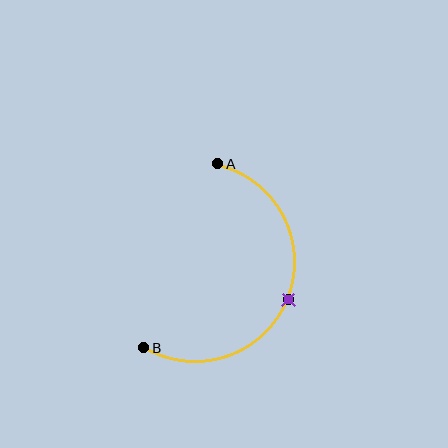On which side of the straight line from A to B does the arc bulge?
The arc bulges to the right of the straight line connecting A and B.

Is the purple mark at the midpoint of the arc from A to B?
Yes. The purple mark lies on the arc at equal arc-length from both A and B — it is the arc midpoint.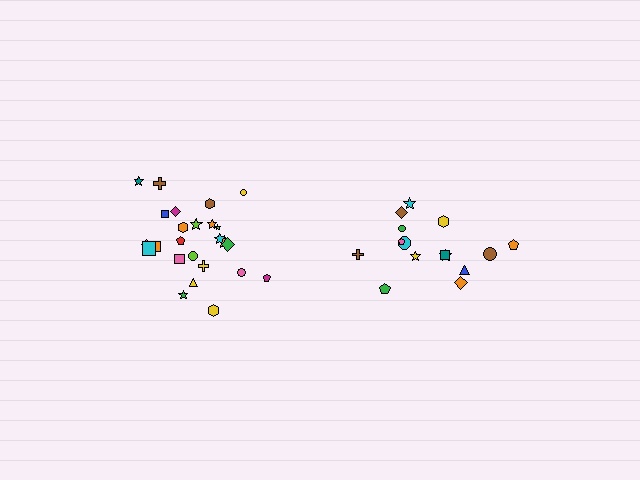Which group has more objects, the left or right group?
The left group.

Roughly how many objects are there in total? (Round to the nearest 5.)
Roughly 40 objects in total.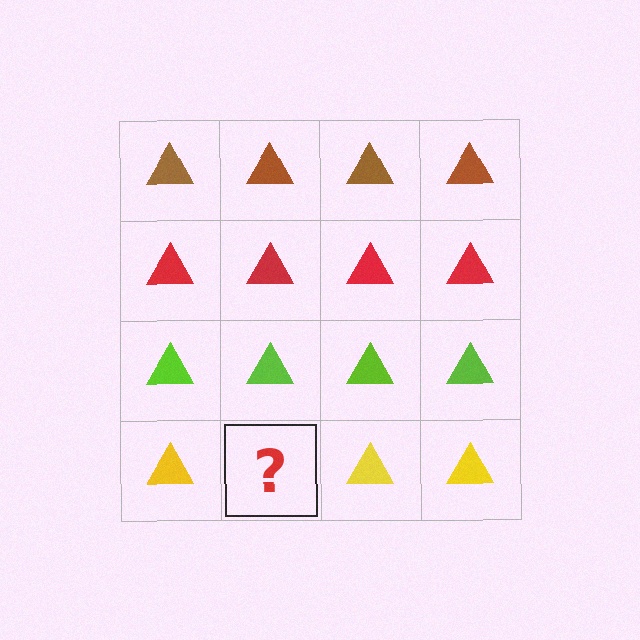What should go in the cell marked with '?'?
The missing cell should contain a yellow triangle.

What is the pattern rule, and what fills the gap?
The rule is that each row has a consistent color. The gap should be filled with a yellow triangle.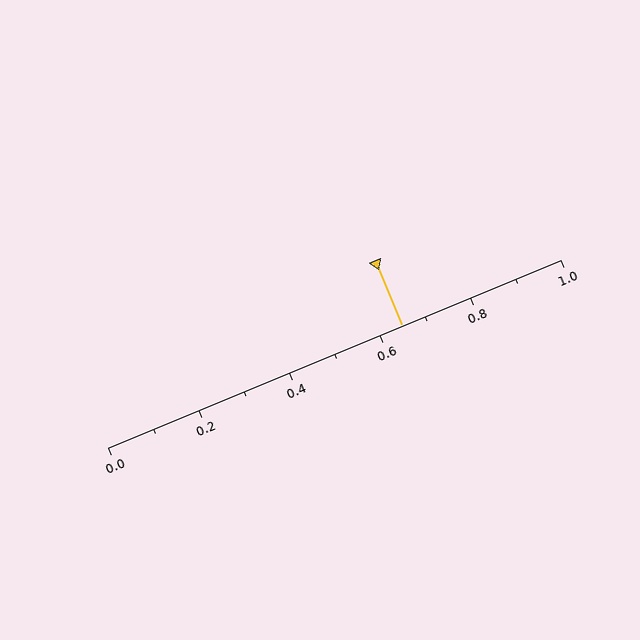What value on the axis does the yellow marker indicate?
The marker indicates approximately 0.65.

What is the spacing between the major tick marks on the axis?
The major ticks are spaced 0.2 apart.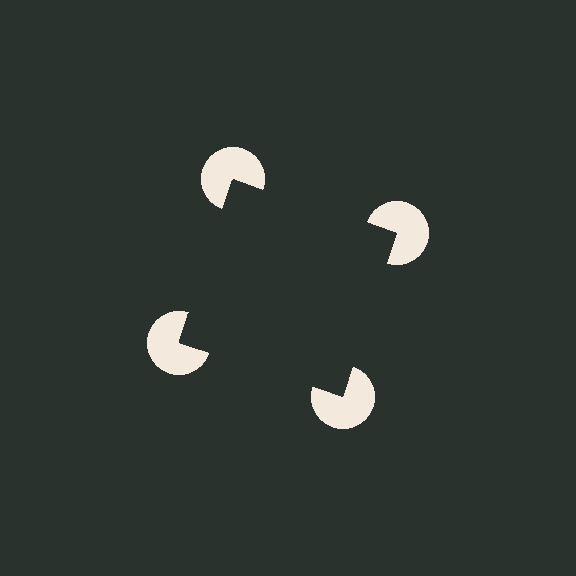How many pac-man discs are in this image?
There are 4 — one at each vertex of the illusory square.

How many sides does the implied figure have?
4 sides.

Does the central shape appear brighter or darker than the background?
It typically appears slightly darker than the background, even though no actual brightness change is drawn.